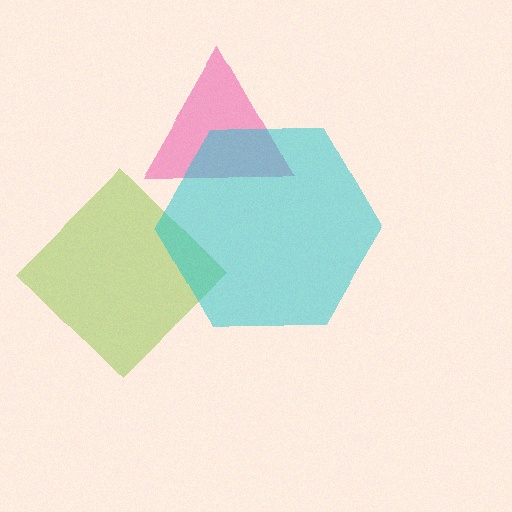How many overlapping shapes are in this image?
There are 3 overlapping shapes in the image.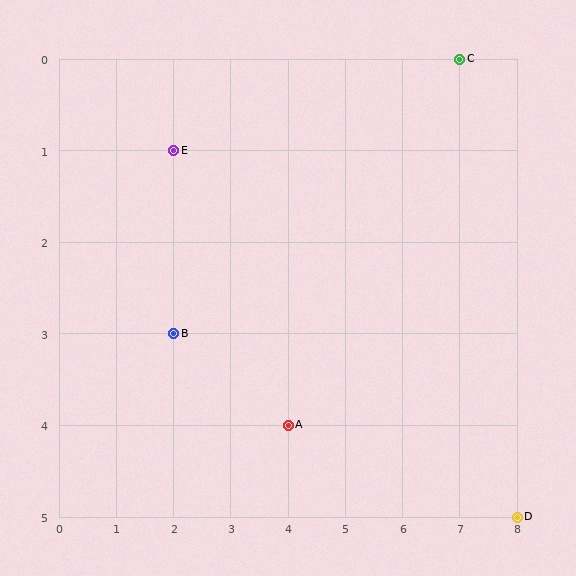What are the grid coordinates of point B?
Point B is at grid coordinates (2, 3).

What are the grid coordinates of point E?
Point E is at grid coordinates (2, 1).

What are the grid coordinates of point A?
Point A is at grid coordinates (4, 4).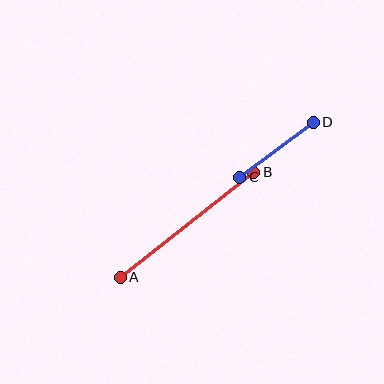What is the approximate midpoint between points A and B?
The midpoint is at approximately (187, 225) pixels.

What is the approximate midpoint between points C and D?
The midpoint is at approximately (276, 150) pixels.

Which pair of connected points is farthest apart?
Points A and B are farthest apart.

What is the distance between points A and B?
The distance is approximately 169 pixels.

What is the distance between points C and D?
The distance is approximately 92 pixels.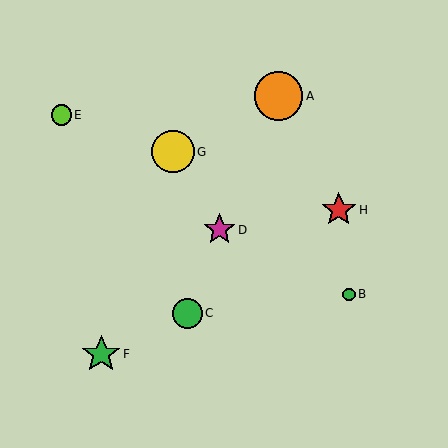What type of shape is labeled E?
Shape E is a lime circle.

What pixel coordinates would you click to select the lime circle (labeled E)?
Click at (61, 115) to select the lime circle E.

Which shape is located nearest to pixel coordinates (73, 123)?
The lime circle (labeled E) at (61, 115) is nearest to that location.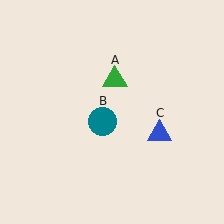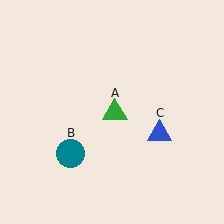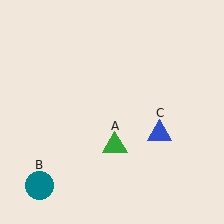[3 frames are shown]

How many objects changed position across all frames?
2 objects changed position: green triangle (object A), teal circle (object B).